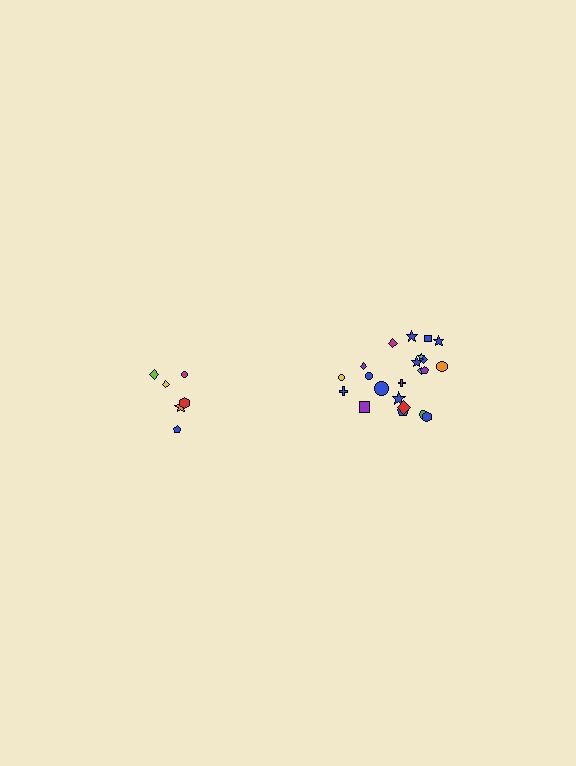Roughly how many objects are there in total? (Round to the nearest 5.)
Roughly 30 objects in total.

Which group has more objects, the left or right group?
The right group.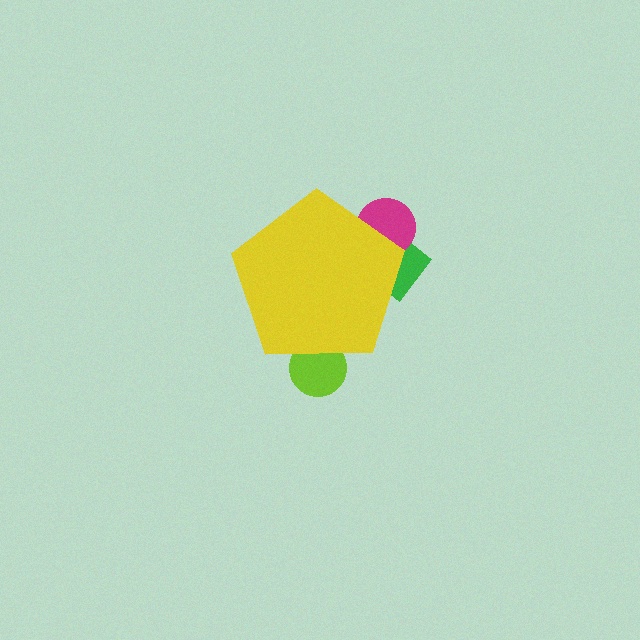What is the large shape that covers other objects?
A yellow pentagon.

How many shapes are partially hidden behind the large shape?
3 shapes are partially hidden.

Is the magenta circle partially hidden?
Yes, the magenta circle is partially hidden behind the yellow pentagon.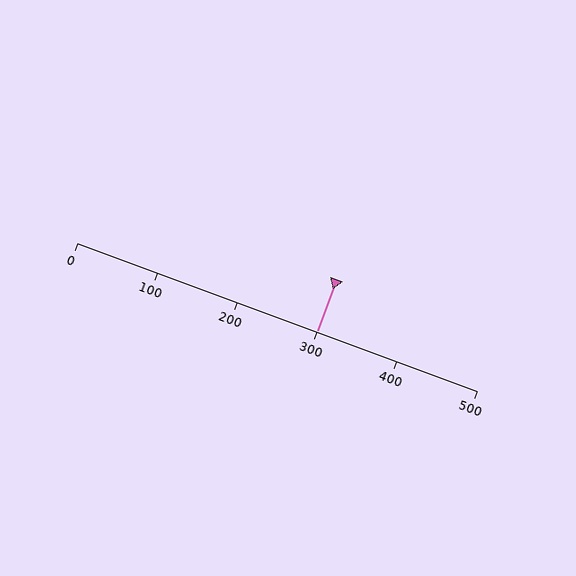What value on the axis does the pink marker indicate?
The marker indicates approximately 300.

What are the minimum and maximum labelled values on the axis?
The axis runs from 0 to 500.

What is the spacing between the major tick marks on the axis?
The major ticks are spaced 100 apart.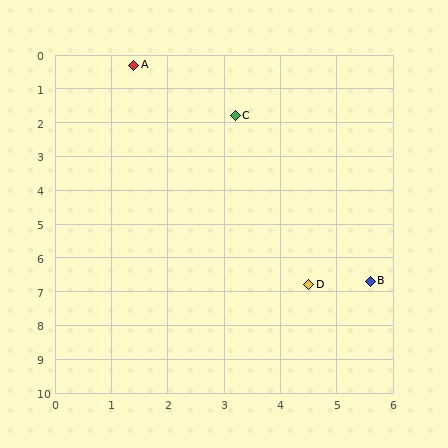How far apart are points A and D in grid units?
Points A and D are about 7.2 grid units apart.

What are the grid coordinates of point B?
Point B is at approximately (5.6, 6.7).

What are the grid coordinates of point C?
Point C is at approximately (3.2, 1.8).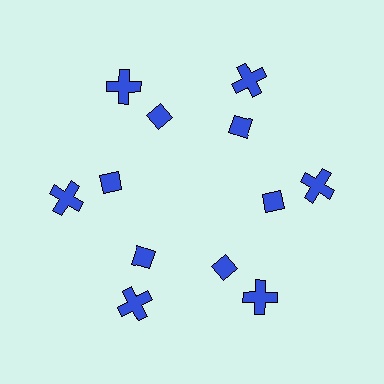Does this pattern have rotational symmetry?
Yes, this pattern has 6-fold rotational symmetry. It looks the same after rotating 60 degrees around the center.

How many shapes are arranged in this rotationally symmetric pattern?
There are 12 shapes, arranged in 6 groups of 2.